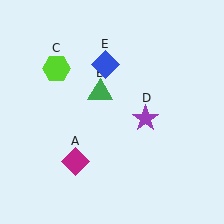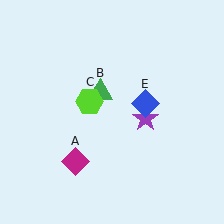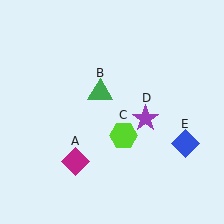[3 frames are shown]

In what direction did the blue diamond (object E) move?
The blue diamond (object E) moved down and to the right.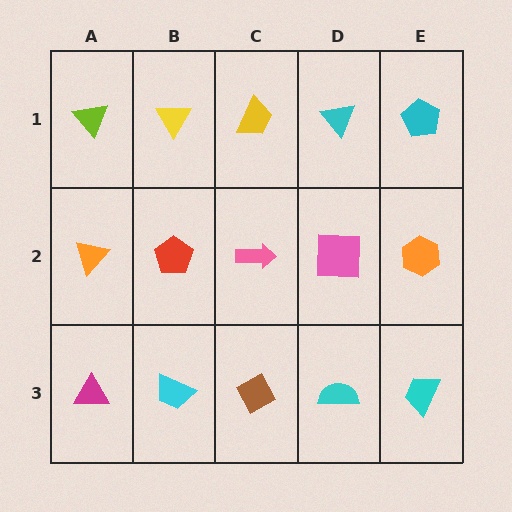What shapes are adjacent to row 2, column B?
A yellow triangle (row 1, column B), a cyan trapezoid (row 3, column B), an orange triangle (row 2, column A), a pink arrow (row 2, column C).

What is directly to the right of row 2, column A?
A red pentagon.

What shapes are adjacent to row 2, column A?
A lime triangle (row 1, column A), a magenta triangle (row 3, column A), a red pentagon (row 2, column B).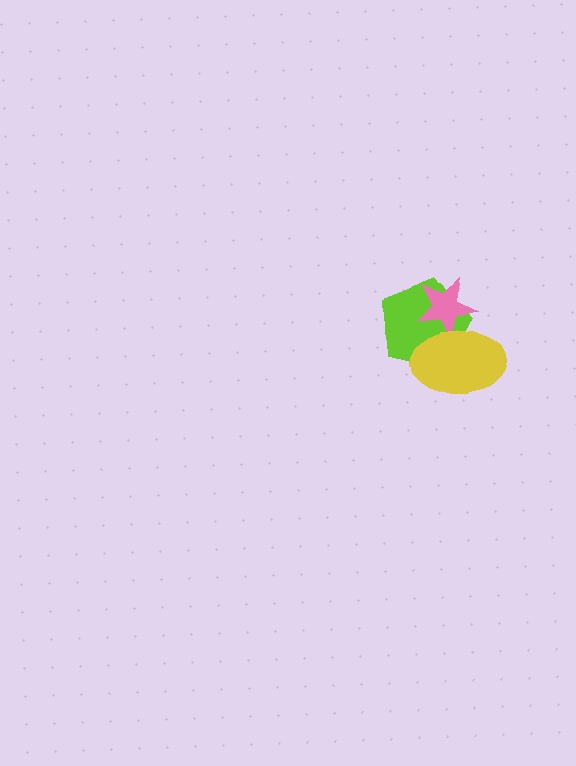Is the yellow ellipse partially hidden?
No, no other shape covers it.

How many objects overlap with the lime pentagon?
2 objects overlap with the lime pentagon.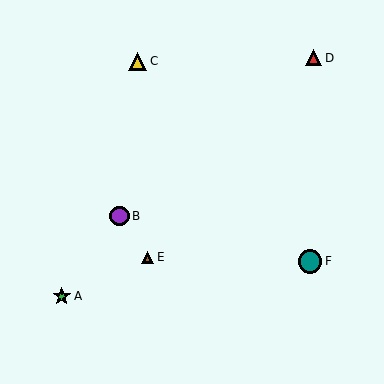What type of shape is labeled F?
Shape F is a teal circle.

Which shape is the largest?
The teal circle (labeled F) is the largest.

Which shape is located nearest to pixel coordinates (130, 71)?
The yellow triangle (labeled C) at (138, 61) is nearest to that location.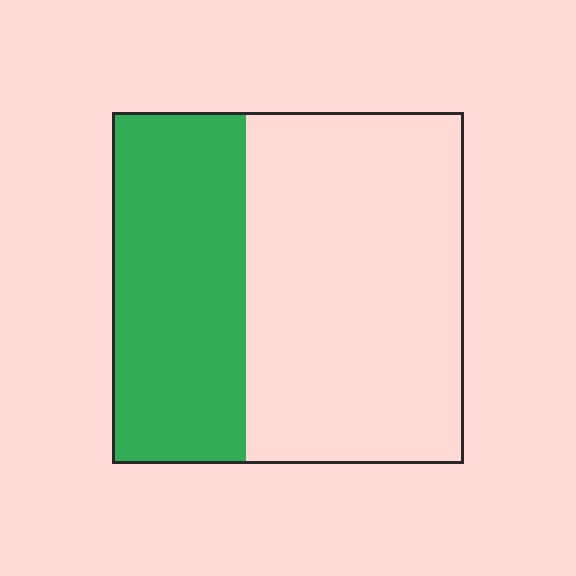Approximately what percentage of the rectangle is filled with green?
Approximately 40%.